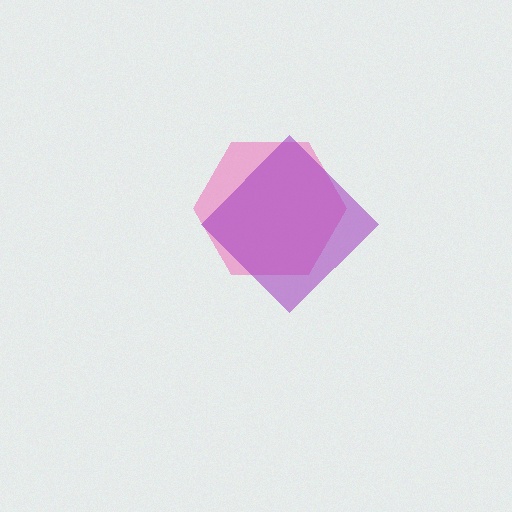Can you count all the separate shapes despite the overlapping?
Yes, there are 2 separate shapes.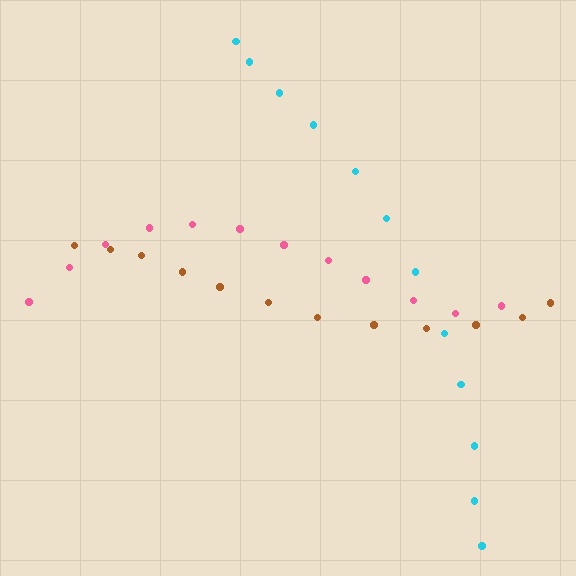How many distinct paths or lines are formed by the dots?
There are 3 distinct paths.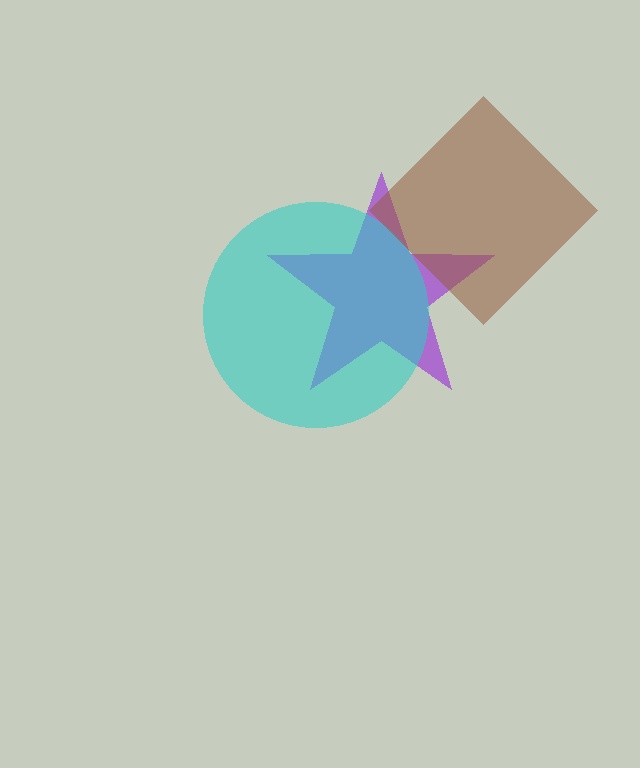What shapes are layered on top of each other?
The layered shapes are: a purple star, a cyan circle, a brown diamond.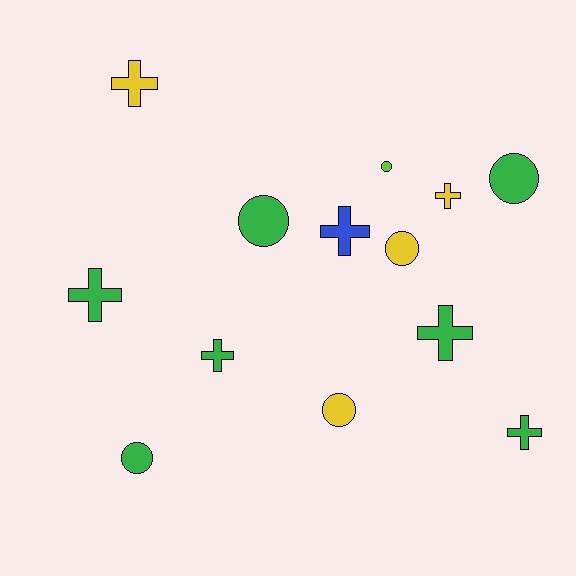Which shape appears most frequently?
Cross, with 7 objects.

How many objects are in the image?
There are 13 objects.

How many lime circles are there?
There is 1 lime circle.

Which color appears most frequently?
Green, with 7 objects.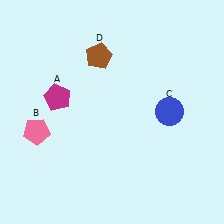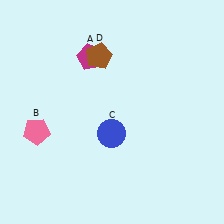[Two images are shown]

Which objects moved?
The objects that moved are: the magenta pentagon (A), the blue circle (C).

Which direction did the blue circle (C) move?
The blue circle (C) moved left.